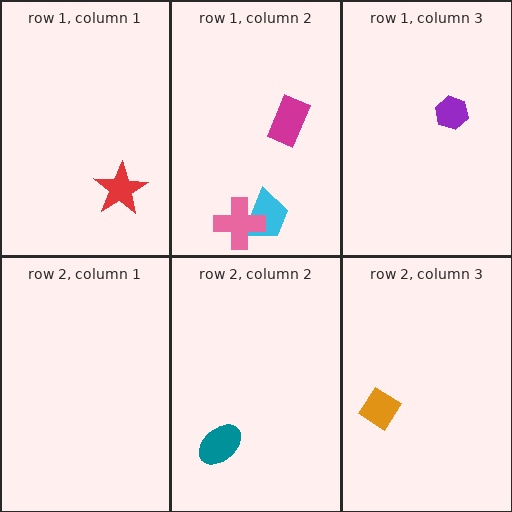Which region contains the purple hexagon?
The row 1, column 3 region.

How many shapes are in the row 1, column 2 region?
3.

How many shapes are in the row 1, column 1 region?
1.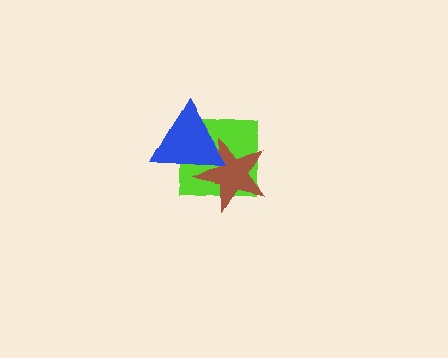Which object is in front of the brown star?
The blue triangle is in front of the brown star.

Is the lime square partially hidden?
Yes, it is partially covered by another shape.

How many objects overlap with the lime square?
2 objects overlap with the lime square.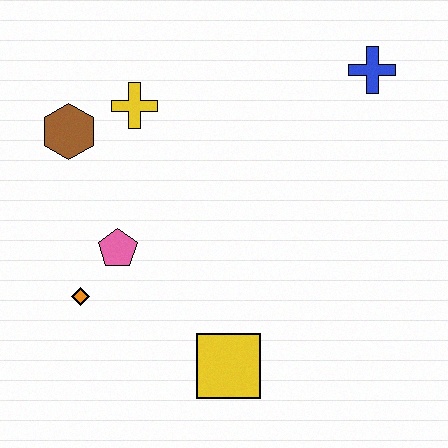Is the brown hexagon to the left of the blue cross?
Yes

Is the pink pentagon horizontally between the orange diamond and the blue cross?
Yes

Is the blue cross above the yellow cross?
Yes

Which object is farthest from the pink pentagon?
The blue cross is farthest from the pink pentagon.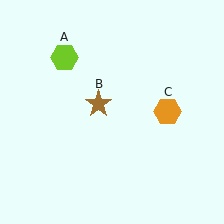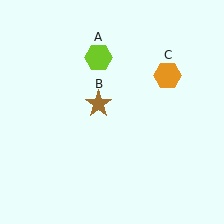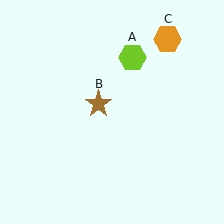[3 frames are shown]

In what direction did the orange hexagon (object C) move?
The orange hexagon (object C) moved up.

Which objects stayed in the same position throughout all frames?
Brown star (object B) remained stationary.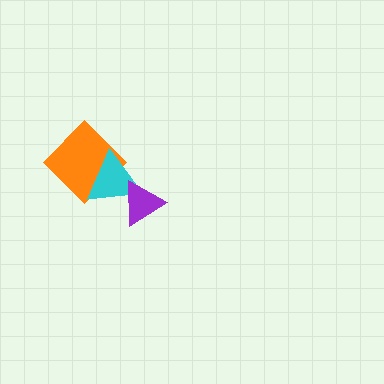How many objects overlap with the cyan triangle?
2 objects overlap with the cyan triangle.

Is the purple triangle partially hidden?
No, no other shape covers it.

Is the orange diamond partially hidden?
Yes, it is partially covered by another shape.